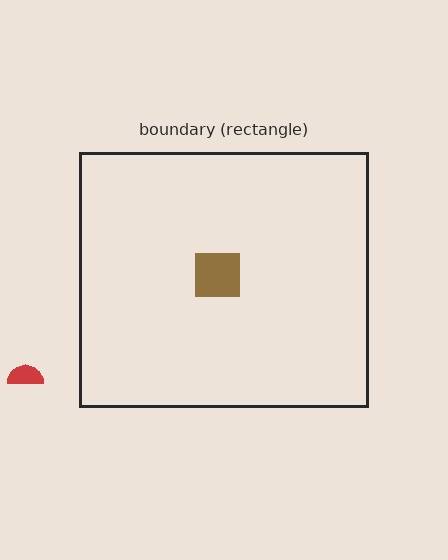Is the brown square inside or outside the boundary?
Inside.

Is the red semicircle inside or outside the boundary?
Outside.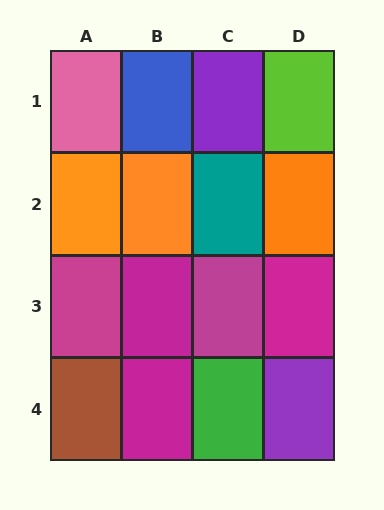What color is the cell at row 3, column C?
Magenta.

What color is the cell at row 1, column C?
Purple.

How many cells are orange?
3 cells are orange.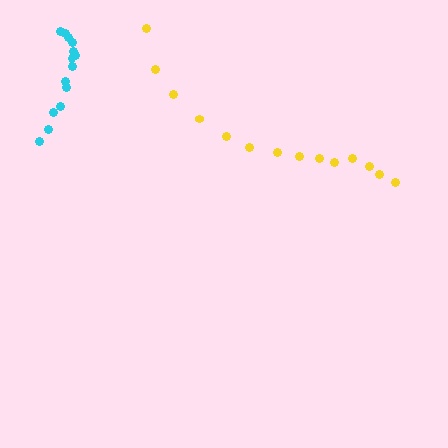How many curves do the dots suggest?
There are 2 distinct paths.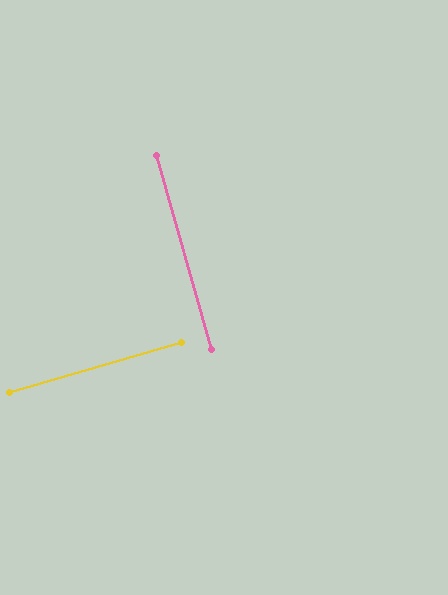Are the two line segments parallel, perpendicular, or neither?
Perpendicular — they meet at approximately 90°.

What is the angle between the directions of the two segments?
Approximately 90 degrees.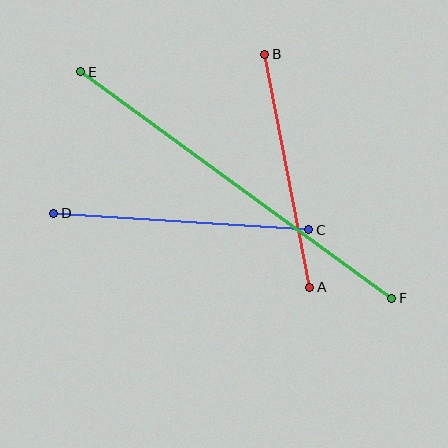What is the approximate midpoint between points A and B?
The midpoint is at approximately (287, 171) pixels.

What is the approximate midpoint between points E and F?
The midpoint is at approximately (236, 185) pixels.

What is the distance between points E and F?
The distance is approximately 384 pixels.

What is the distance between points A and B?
The distance is approximately 237 pixels.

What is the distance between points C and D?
The distance is approximately 256 pixels.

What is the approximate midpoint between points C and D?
The midpoint is at approximately (181, 222) pixels.